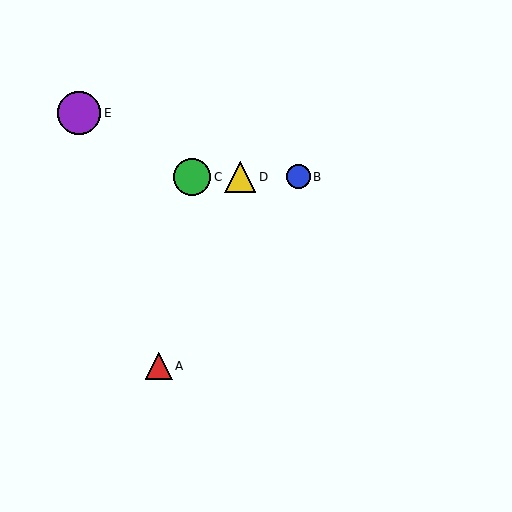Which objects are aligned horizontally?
Objects B, C, D are aligned horizontally.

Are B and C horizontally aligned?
Yes, both are at y≈177.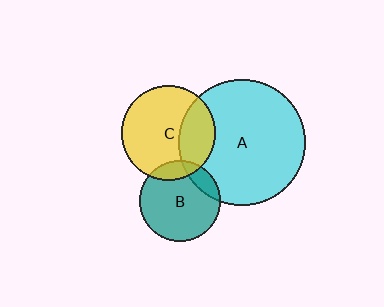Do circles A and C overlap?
Yes.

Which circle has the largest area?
Circle A (cyan).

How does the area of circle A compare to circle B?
Approximately 2.5 times.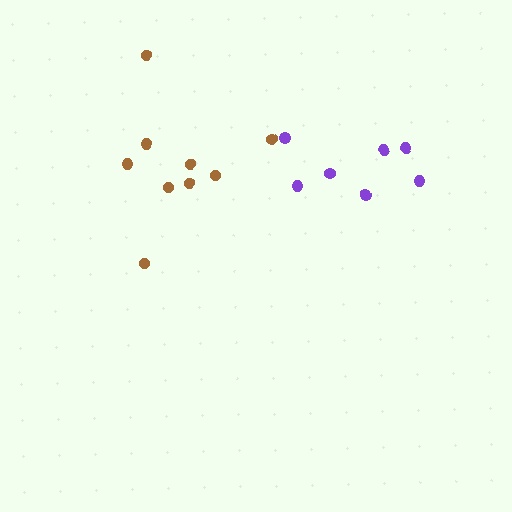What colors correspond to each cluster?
The clusters are colored: brown, purple.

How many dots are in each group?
Group 1: 9 dots, Group 2: 7 dots (16 total).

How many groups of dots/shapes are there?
There are 2 groups.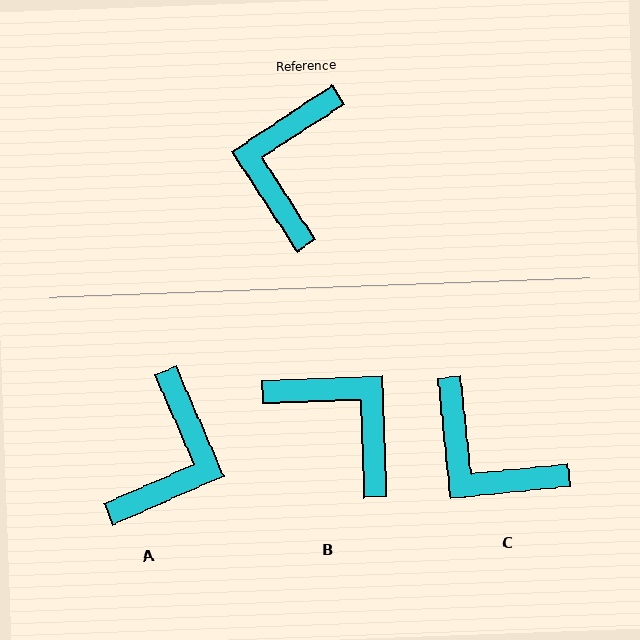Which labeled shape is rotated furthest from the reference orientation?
A, about 171 degrees away.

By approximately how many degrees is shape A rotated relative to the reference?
Approximately 171 degrees counter-clockwise.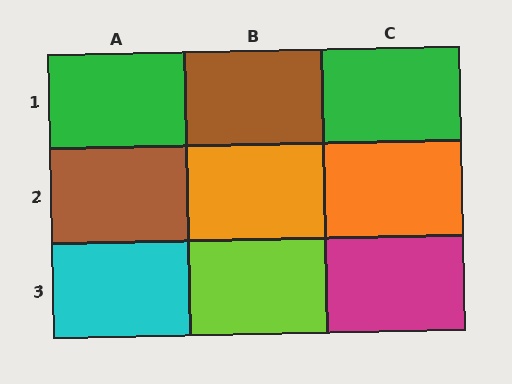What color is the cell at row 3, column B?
Lime.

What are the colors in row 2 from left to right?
Brown, orange, orange.